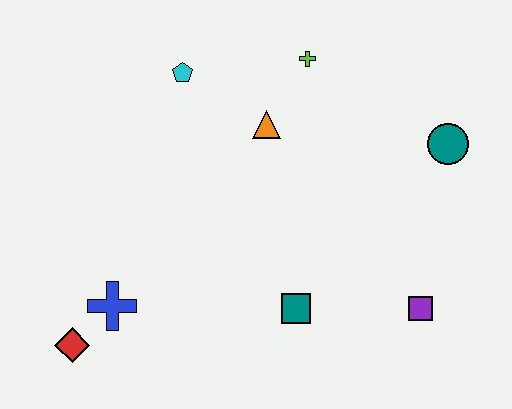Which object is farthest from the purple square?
The red diamond is farthest from the purple square.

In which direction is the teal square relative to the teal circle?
The teal square is below the teal circle.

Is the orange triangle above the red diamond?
Yes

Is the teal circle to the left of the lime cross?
No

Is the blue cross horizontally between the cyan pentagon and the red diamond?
Yes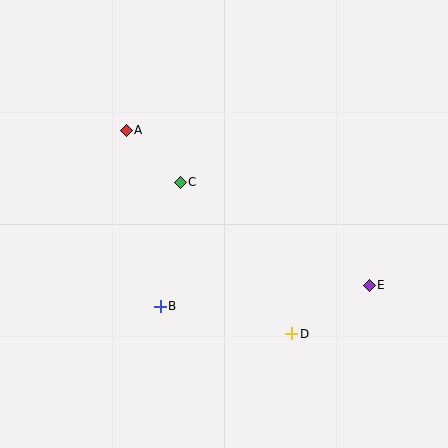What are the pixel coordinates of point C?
Point C is at (180, 182).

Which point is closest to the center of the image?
Point C at (180, 182) is closest to the center.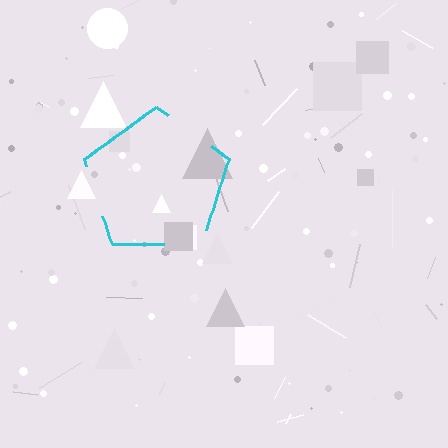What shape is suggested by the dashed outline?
The dashed outline suggests a pentagon.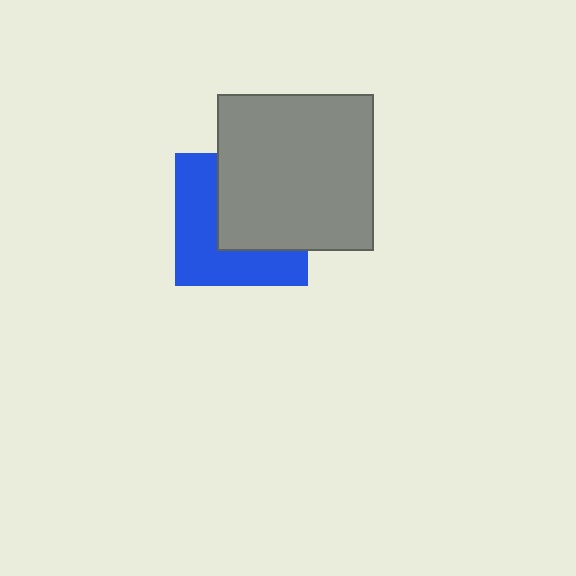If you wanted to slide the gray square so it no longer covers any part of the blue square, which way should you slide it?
Slide it toward the upper-right — that is the most direct way to separate the two shapes.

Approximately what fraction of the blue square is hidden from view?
Roughly 51% of the blue square is hidden behind the gray square.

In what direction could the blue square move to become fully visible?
The blue square could move toward the lower-left. That would shift it out from behind the gray square entirely.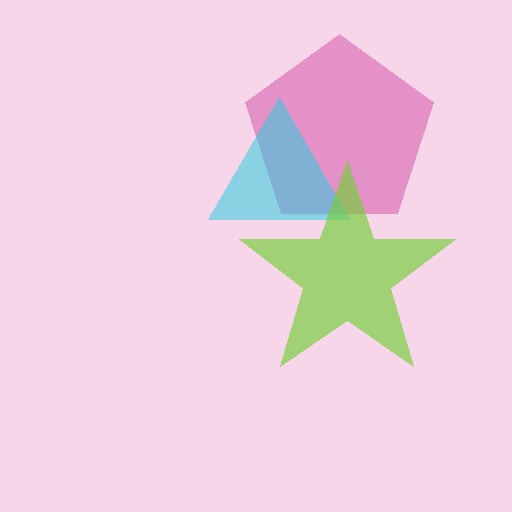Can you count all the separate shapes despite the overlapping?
Yes, there are 3 separate shapes.